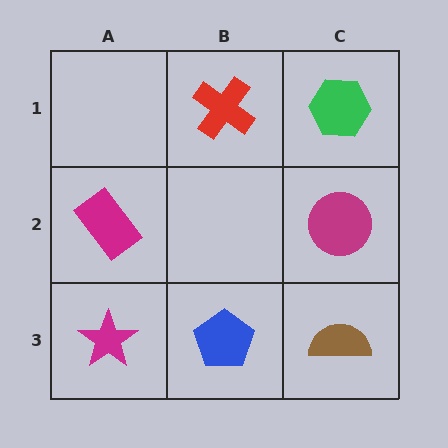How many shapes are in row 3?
3 shapes.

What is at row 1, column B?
A red cross.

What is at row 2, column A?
A magenta rectangle.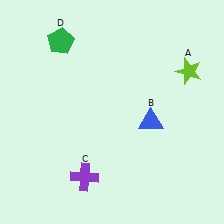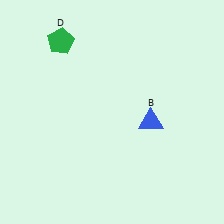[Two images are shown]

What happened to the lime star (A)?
The lime star (A) was removed in Image 2. It was in the top-right area of Image 1.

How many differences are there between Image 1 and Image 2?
There are 2 differences between the two images.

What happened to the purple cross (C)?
The purple cross (C) was removed in Image 2. It was in the bottom-left area of Image 1.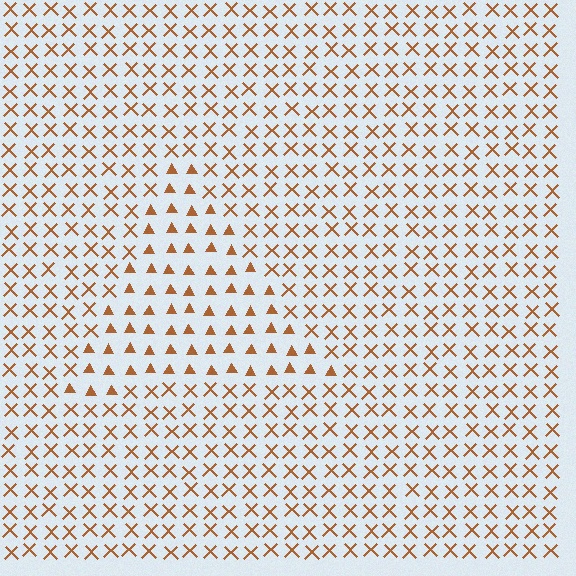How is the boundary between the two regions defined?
The boundary is defined by a change in element shape: triangles inside vs. X marks outside. All elements share the same color and spacing.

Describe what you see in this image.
The image is filled with small brown elements arranged in a uniform grid. A triangle-shaped region contains triangles, while the surrounding area contains X marks. The boundary is defined purely by the change in element shape.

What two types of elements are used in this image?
The image uses triangles inside the triangle region and X marks outside it.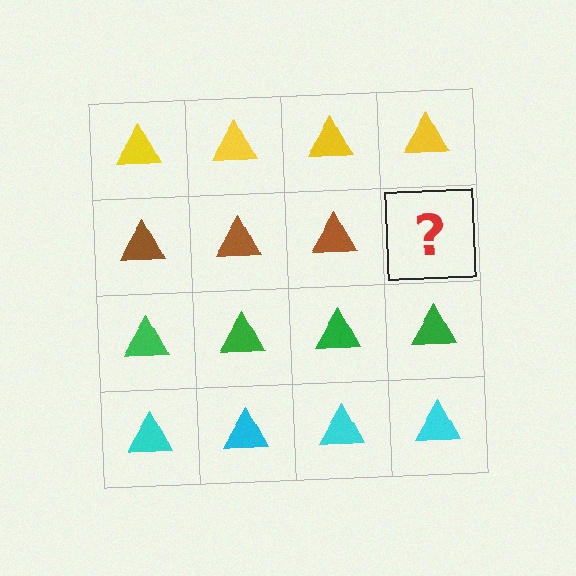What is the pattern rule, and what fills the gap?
The rule is that each row has a consistent color. The gap should be filled with a brown triangle.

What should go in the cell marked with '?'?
The missing cell should contain a brown triangle.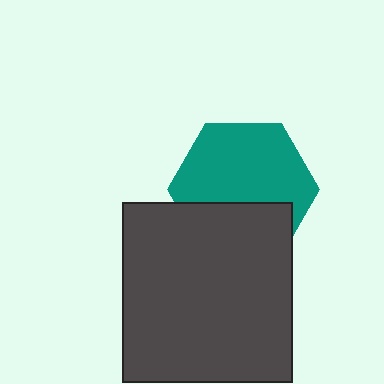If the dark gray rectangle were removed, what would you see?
You would see the complete teal hexagon.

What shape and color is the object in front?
The object in front is a dark gray rectangle.